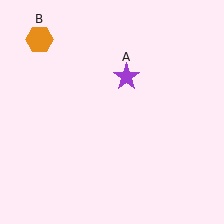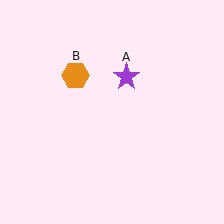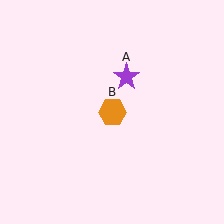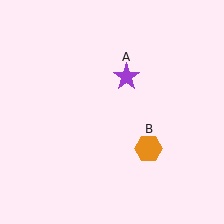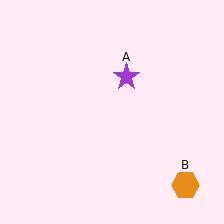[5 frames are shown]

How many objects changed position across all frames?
1 object changed position: orange hexagon (object B).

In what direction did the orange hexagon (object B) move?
The orange hexagon (object B) moved down and to the right.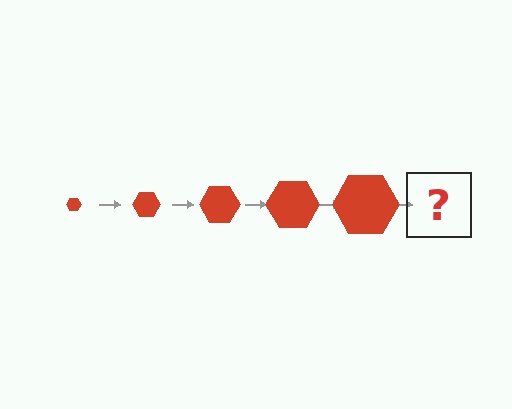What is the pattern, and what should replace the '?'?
The pattern is that the hexagon gets progressively larger each step. The '?' should be a red hexagon, larger than the previous one.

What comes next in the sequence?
The next element should be a red hexagon, larger than the previous one.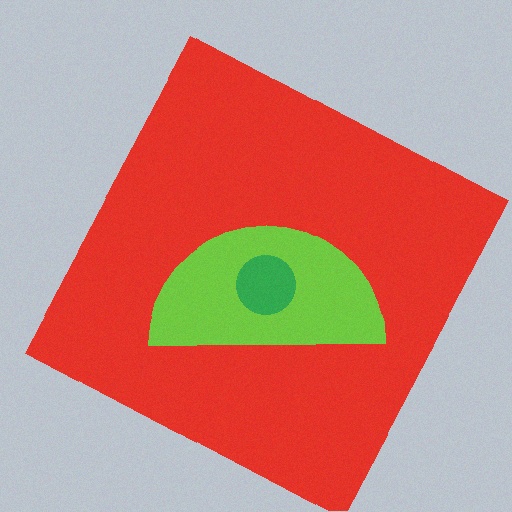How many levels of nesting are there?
3.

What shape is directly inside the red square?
The lime semicircle.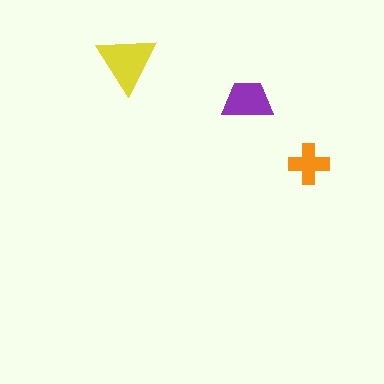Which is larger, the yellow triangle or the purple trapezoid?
The yellow triangle.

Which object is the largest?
The yellow triangle.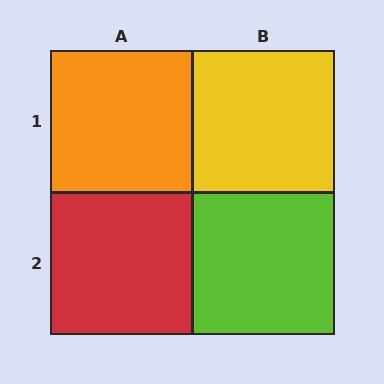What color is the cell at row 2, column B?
Lime.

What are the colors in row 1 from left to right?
Orange, yellow.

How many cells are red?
1 cell is red.